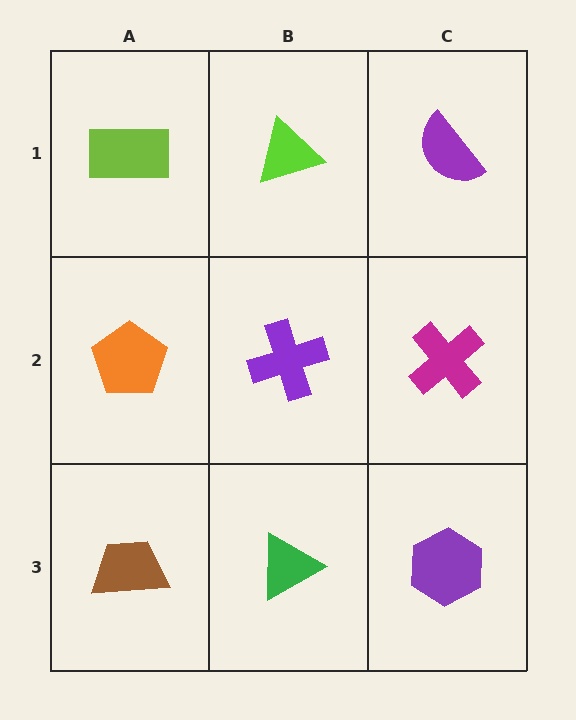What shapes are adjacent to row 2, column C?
A purple semicircle (row 1, column C), a purple hexagon (row 3, column C), a purple cross (row 2, column B).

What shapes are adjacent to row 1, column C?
A magenta cross (row 2, column C), a lime triangle (row 1, column B).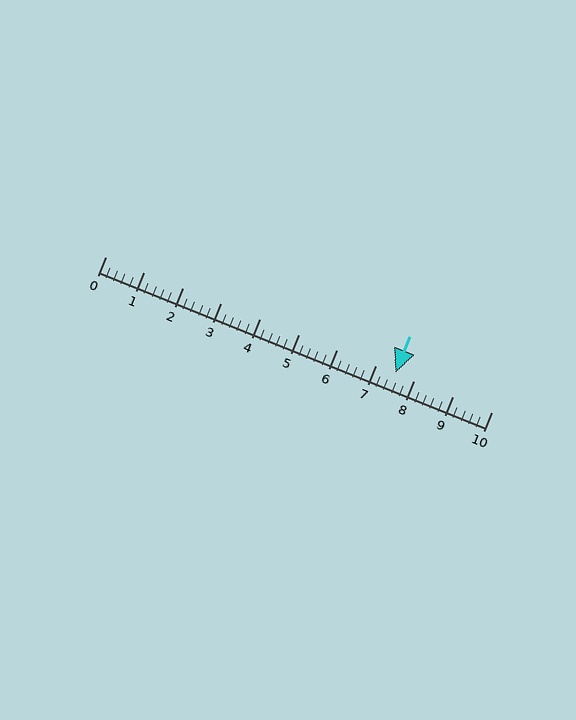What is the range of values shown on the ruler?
The ruler shows values from 0 to 10.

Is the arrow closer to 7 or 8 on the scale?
The arrow is closer to 8.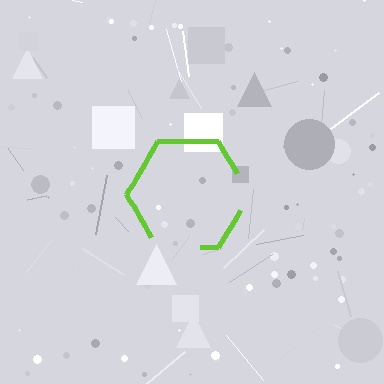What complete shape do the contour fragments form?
The contour fragments form a hexagon.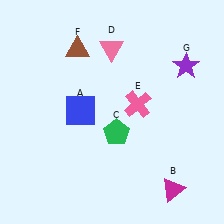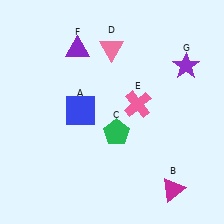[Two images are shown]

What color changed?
The triangle (F) changed from brown in Image 1 to purple in Image 2.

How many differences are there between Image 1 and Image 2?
There is 1 difference between the two images.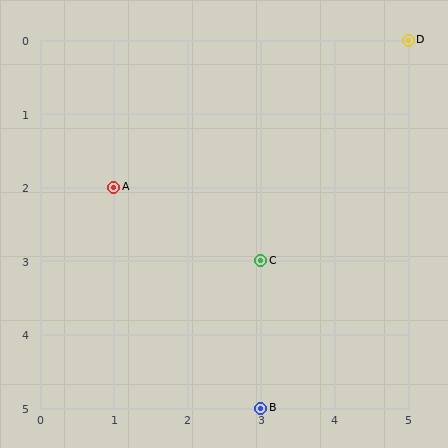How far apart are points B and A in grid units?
Points B and A are 2 columns and 3 rows apart (about 3.6 grid units diagonally).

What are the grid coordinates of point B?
Point B is at grid coordinates (3, 5).